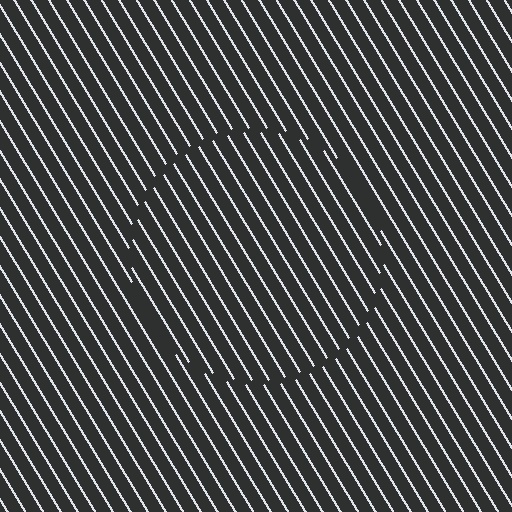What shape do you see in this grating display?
An illusory circle. The interior of the shape contains the same grating, shifted by half a period — the contour is defined by the phase discontinuity where line-ends from the inner and outer gratings abut.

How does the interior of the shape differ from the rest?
The interior of the shape contains the same grating, shifted by half a period — the contour is defined by the phase discontinuity where line-ends from the inner and outer gratings abut.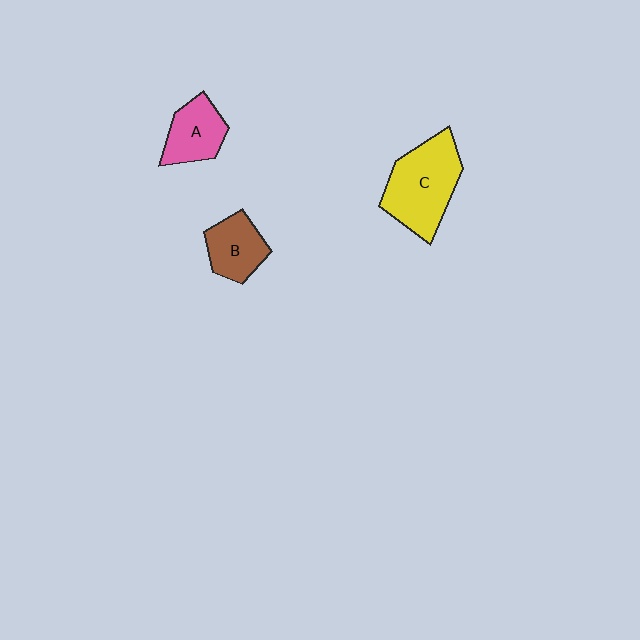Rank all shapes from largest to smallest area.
From largest to smallest: C (yellow), A (pink), B (brown).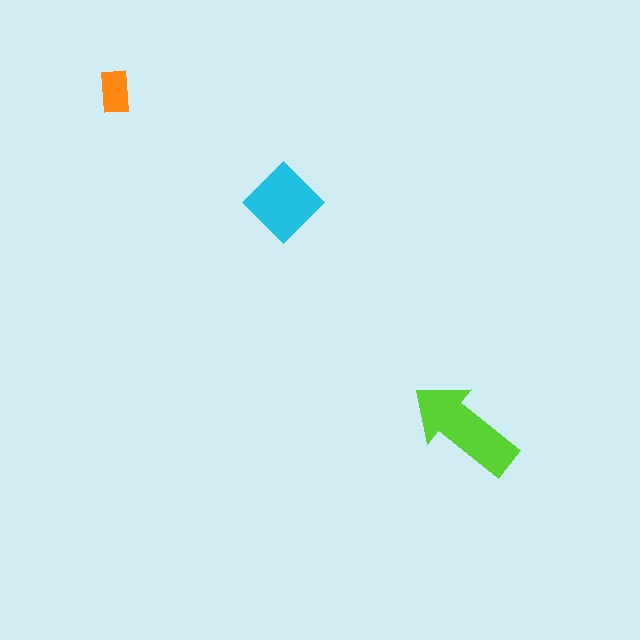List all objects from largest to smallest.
The lime arrow, the cyan diamond, the orange rectangle.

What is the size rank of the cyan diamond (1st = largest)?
2nd.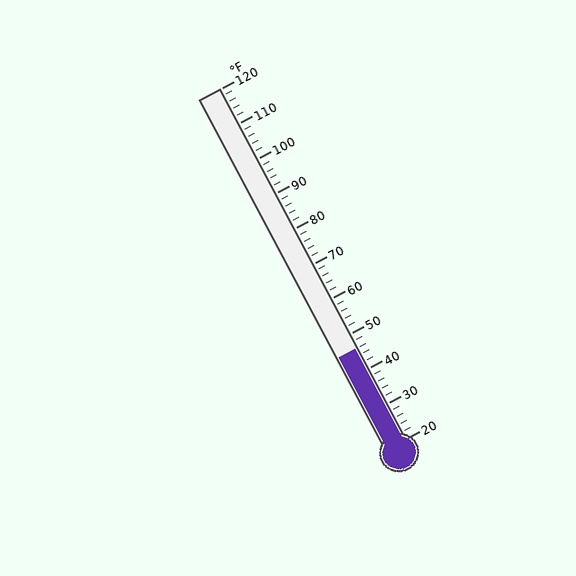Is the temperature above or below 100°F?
The temperature is below 100°F.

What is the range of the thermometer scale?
The thermometer scale ranges from 20°F to 120°F.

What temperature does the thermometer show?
The thermometer shows approximately 46°F.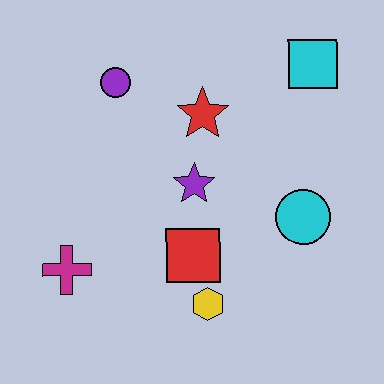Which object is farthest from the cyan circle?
The magenta cross is farthest from the cyan circle.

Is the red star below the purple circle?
Yes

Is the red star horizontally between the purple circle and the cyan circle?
Yes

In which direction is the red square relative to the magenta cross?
The red square is to the right of the magenta cross.